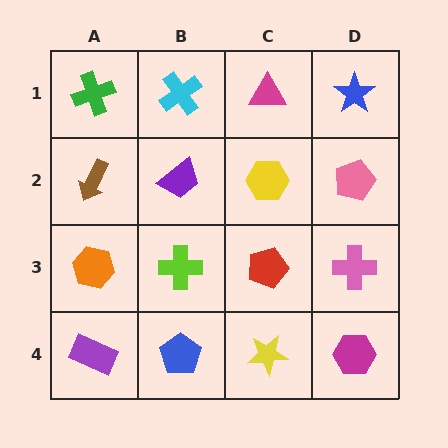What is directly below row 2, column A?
An orange hexagon.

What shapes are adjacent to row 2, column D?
A blue star (row 1, column D), a pink cross (row 3, column D), a yellow hexagon (row 2, column C).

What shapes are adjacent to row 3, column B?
A purple trapezoid (row 2, column B), a blue pentagon (row 4, column B), an orange hexagon (row 3, column A), a red pentagon (row 3, column C).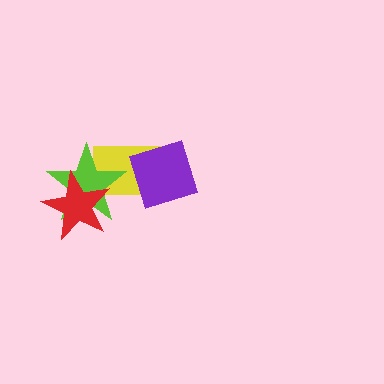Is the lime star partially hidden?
Yes, it is partially covered by another shape.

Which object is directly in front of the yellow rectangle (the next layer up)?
The purple diamond is directly in front of the yellow rectangle.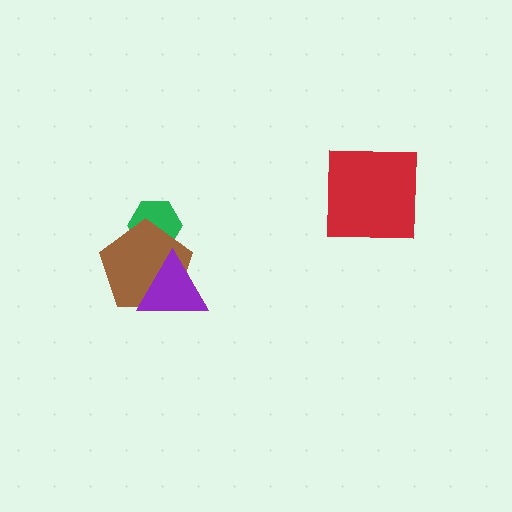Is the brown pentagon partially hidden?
Yes, it is partially covered by another shape.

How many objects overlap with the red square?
0 objects overlap with the red square.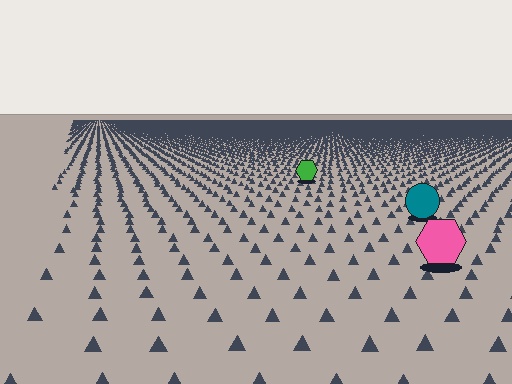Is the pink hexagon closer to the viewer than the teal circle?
Yes. The pink hexagon is closer — you can tell from the texture gradient: the ground texture is coarser near it.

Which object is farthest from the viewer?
The green hexagon is farthest from the viewer. It appears smaller and the ground texture around it is denser.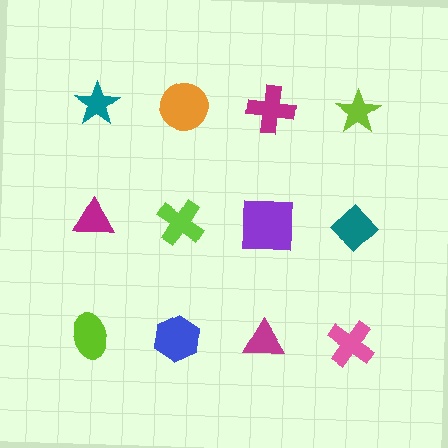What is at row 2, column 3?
A purple square.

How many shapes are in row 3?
4 shapes.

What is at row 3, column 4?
A pink cross.